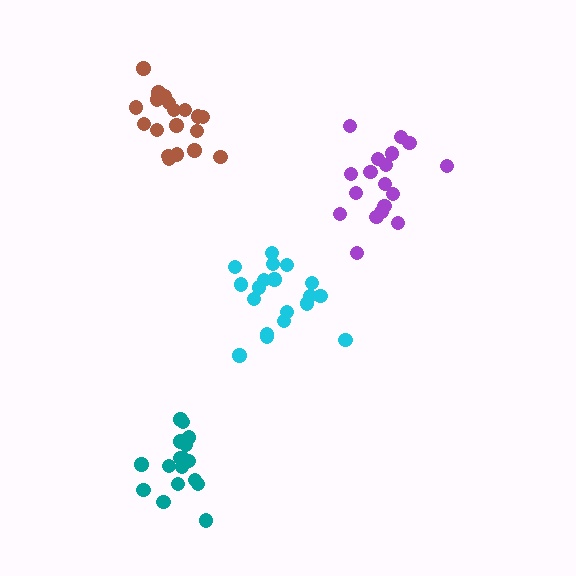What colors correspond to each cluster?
The clusters are colored: cyan, purple, brown, teal.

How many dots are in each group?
Group 1: 19 dots, Group 2: 18 dots, Group 3: 19 dots, Group 4: 17 dots (73 total).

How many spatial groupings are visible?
There are 4 spatial groupings.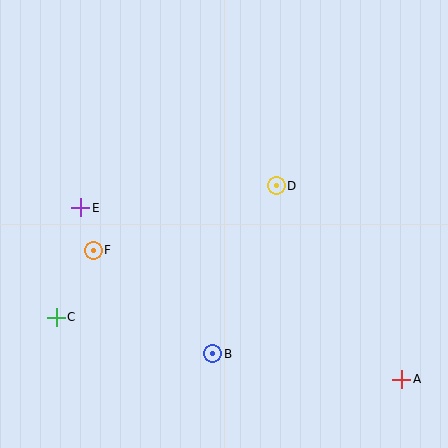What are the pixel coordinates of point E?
Point E is at (81, 208).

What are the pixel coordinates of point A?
Point A is at (402, 379).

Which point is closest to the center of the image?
Point D at (276, 186) is closest to the center.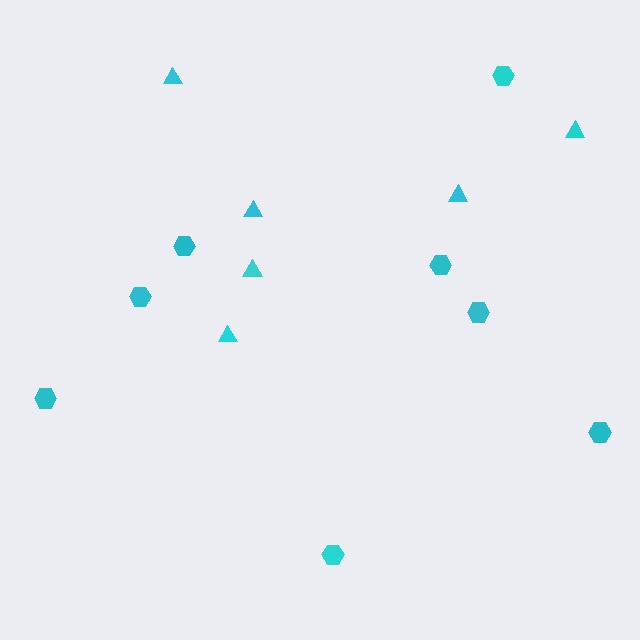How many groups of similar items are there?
There are 2 groups: one group of hexagons (8) and one group of triangles (6).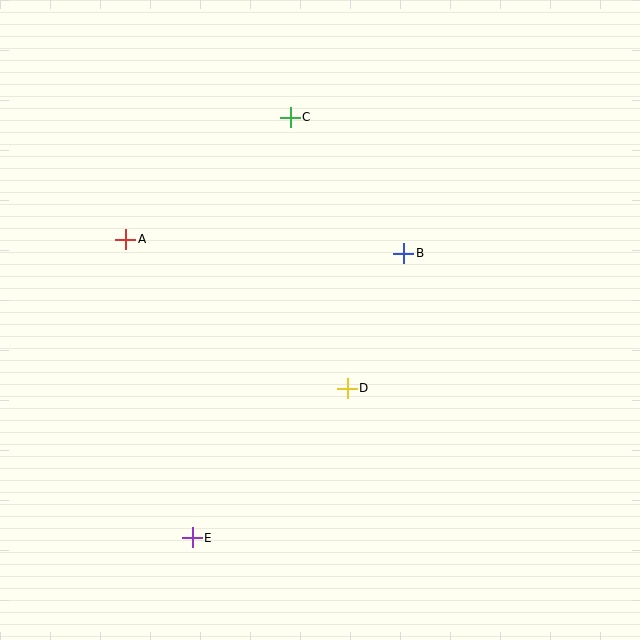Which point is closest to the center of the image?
Point D at (347, 388) is closest to the center.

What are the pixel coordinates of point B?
Point B is at (403, 253).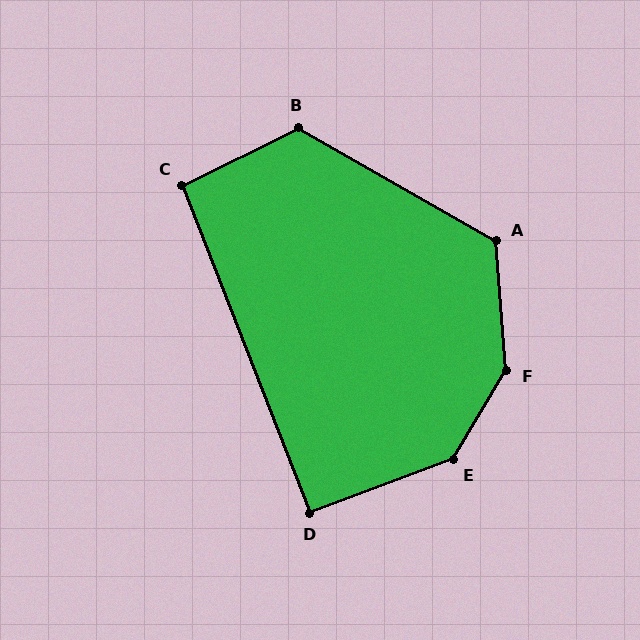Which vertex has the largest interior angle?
F, at approximately 145 degrees.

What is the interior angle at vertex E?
Approximately 141 degrees (obtuse).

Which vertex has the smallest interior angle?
D, at approximately 91 degrees.